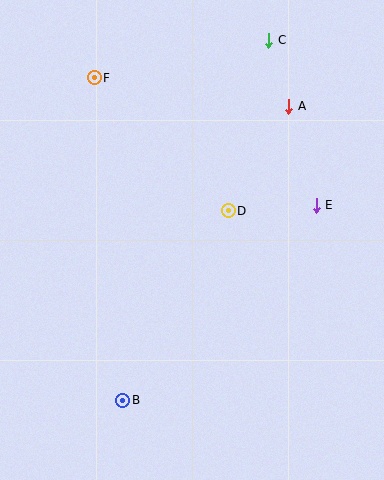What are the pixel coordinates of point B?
Point B is at (123, 400).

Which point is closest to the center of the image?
Point D at (228, 211) is closest to the center.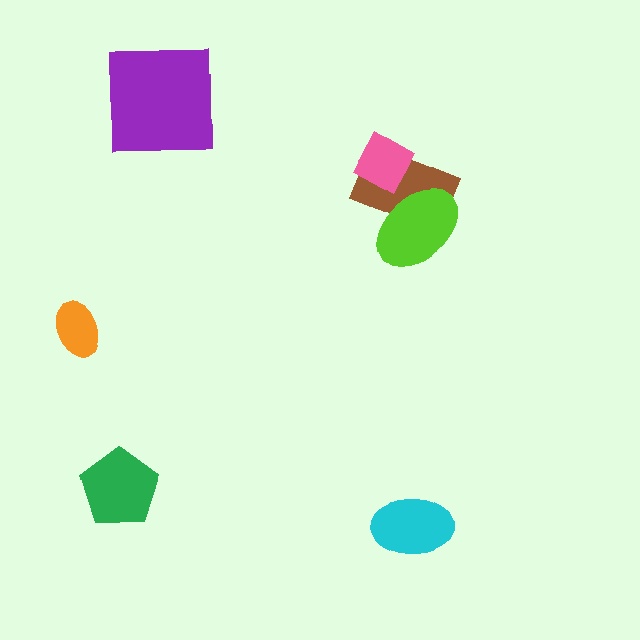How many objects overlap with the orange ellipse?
0 objects overlap with the orange ellipse.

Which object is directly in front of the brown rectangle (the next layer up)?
The pink diamond is directly in front of the brown rectangle.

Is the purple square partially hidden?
No, no other shape covers it.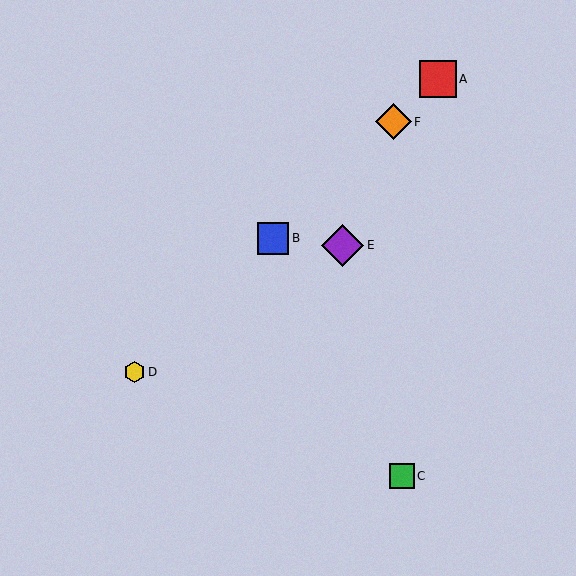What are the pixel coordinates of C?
Object C is at (402, 476).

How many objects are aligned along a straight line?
4 objects (A, B, D, F) are aligned along a straight line.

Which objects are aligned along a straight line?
Objects A, B, D, F are aligned along a straight line.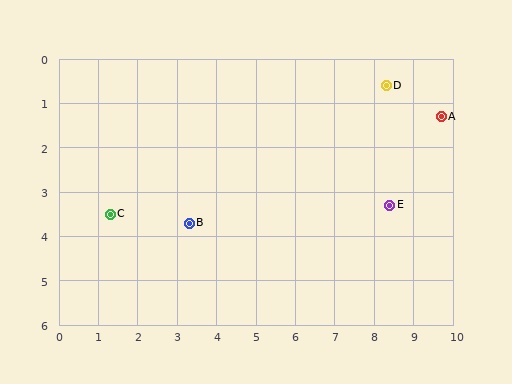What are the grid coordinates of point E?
Point E is at approximately (8.4, 3.3).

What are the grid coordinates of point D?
Point D is at approximately (8.3, 0.6).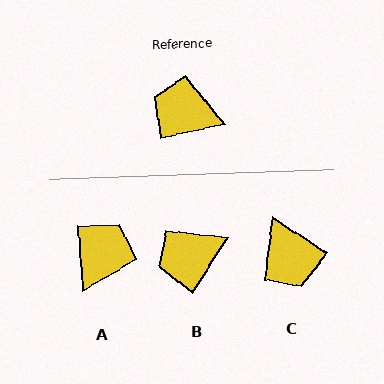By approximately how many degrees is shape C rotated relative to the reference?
Approximately 134 degrees counter-clockwise.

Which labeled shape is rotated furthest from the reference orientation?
C, about 134 degrees away.